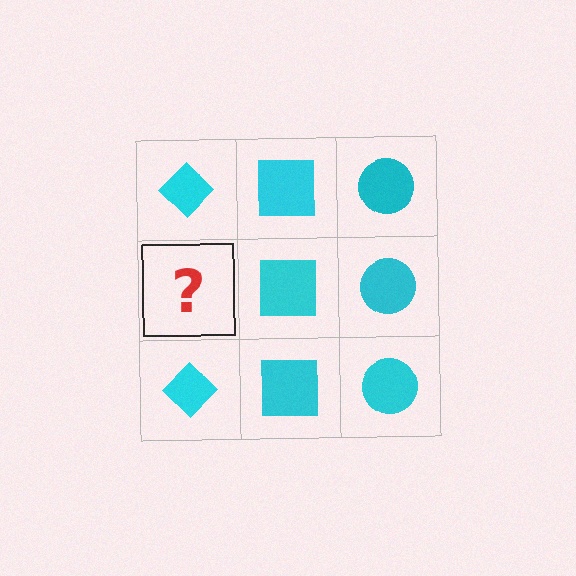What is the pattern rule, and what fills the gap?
The rule is that each column has a consistent shape. The gap should be filled with a cyan diamond.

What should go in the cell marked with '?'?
The missing cell should contain a cyan diamond.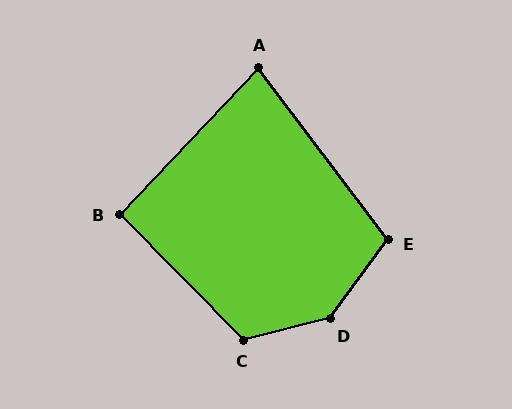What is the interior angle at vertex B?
Approximately 92 degrees (approximately right).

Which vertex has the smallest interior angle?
A, at approximately 81 degrees.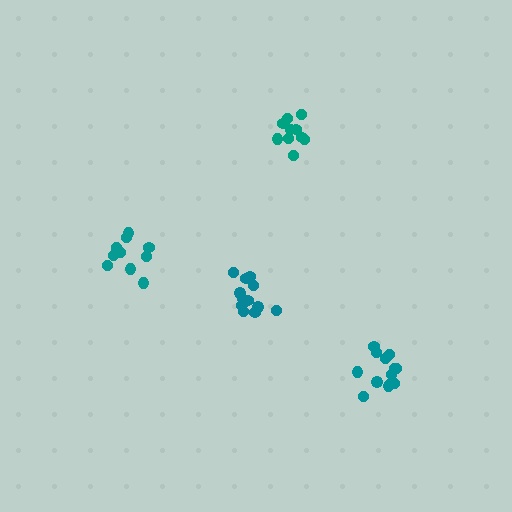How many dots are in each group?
Group 1: 10 dots, Group 2: 13 dots, Group 3: 10 dots, Group 4: 13 dots (46 total).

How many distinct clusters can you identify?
There are 4 distinct clusters.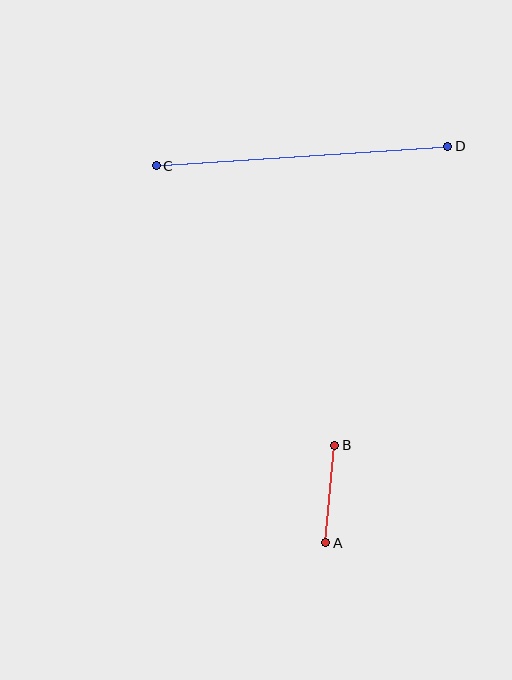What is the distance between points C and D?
The distance is approximately 292 pixels.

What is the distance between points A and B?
The distance is approximately 98 pixels.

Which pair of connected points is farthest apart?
Points C and D are farthest apart.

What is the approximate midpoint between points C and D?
The midpoint is at approximately (302, 156) pixels.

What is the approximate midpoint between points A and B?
The midpoint is at approximately (330, 494) pixels.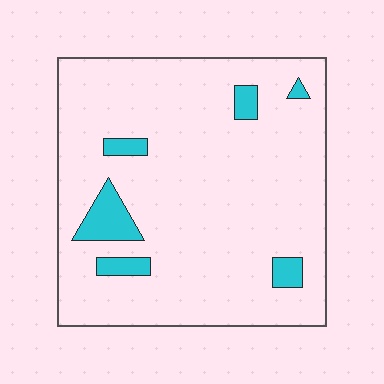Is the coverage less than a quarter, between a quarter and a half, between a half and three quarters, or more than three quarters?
Less than a quarter.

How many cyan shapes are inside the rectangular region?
6.